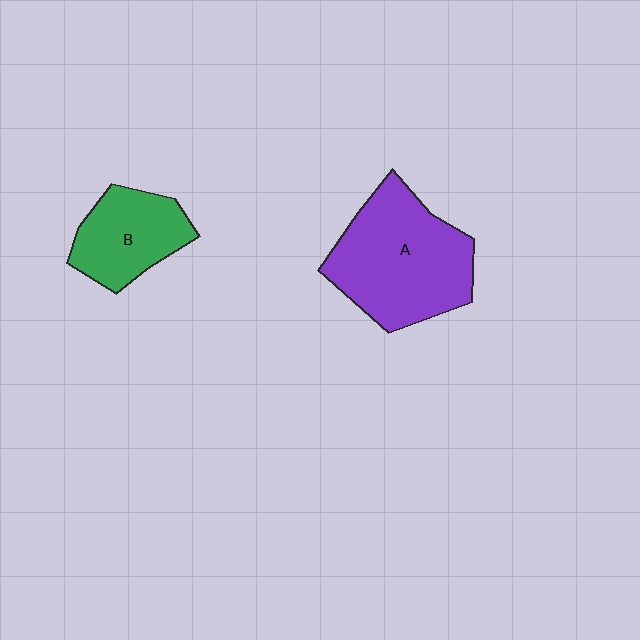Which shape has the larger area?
Shape A (purple).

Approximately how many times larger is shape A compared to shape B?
Approximately 1.7 times.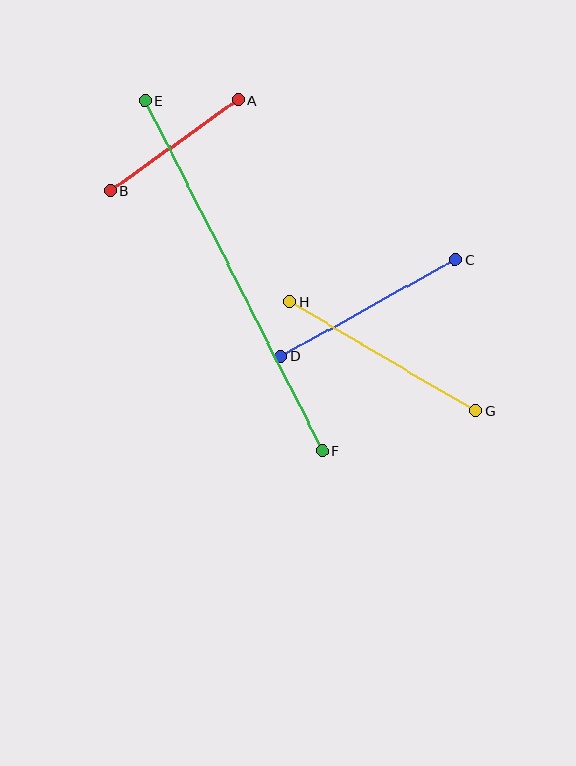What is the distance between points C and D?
The distance is approximately 199 pixels.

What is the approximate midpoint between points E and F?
The midpoint is at approximately (234, 276) pixels.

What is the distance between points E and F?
The distance is approximately 393 pixels.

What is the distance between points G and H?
The distance is approximately 215 pixels.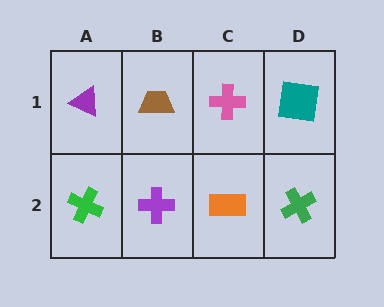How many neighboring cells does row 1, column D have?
2.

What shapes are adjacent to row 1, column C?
An orange rectangle (row 2, column C), a brown trapezoid (row 1, column B), a teal square (row 1, column D).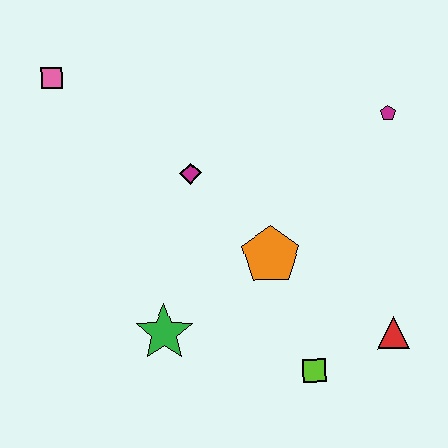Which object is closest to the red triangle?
The lime square is closest to the red triangle.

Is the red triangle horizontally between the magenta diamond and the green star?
No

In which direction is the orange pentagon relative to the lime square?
The orange pentagon is above the lime square.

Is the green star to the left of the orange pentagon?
Yes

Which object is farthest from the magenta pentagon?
The pink square is farthest from the magenta pentagon.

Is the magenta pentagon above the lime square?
Yes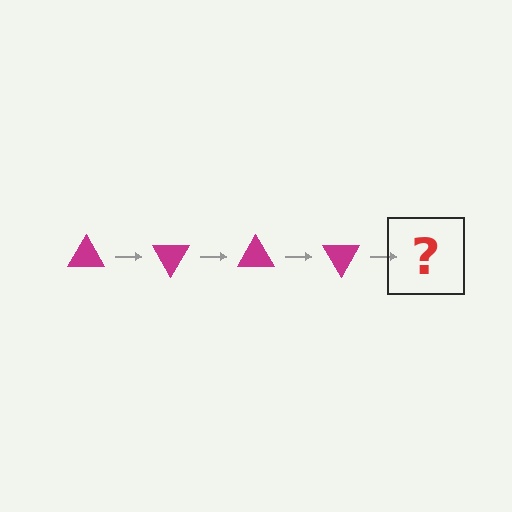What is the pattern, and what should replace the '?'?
The pattern is that the triangle rotates 60 degrees each step. The '?' should be a magenta triangle rotated 240 degrees.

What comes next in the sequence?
The next element should be a magenta triangle rotated 240 degrees.